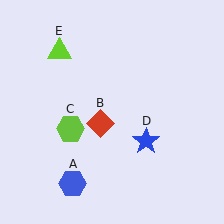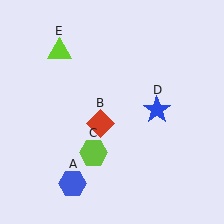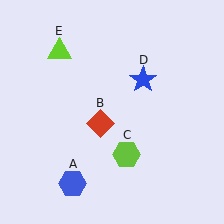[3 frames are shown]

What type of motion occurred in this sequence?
The lime hexagon (object C), blue star (object D) rotated counterclockwise around the center of the scene.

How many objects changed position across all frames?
2 objects changed position: lime hexagon (object C), blue star (object D).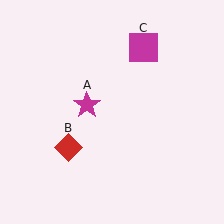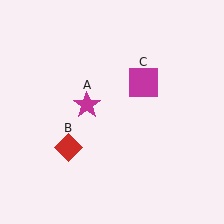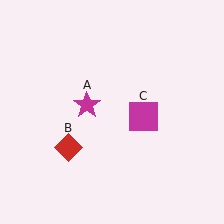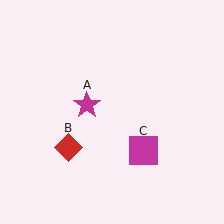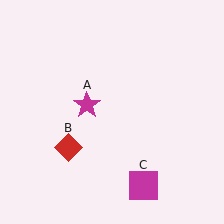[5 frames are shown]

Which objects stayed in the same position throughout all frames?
Magenta star (object A) and red diamond (object B) remained stationary.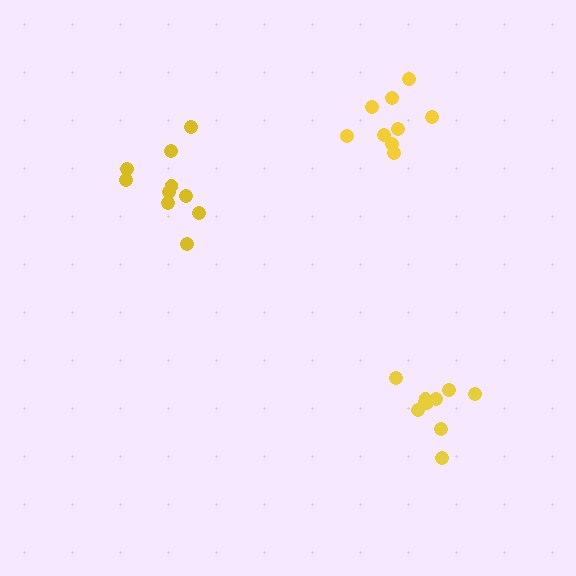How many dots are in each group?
Group 1: 9 dots, Group 2: 10 dots, Group 3: 10 dots (29 total).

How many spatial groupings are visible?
There are 3 spatial groupings.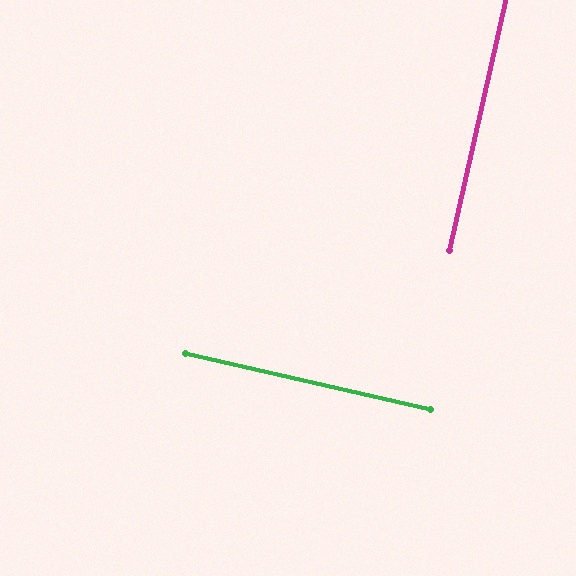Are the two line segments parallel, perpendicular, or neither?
Perpendicular — they meet at approximately 90°.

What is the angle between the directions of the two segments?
Approximately 90 degrees.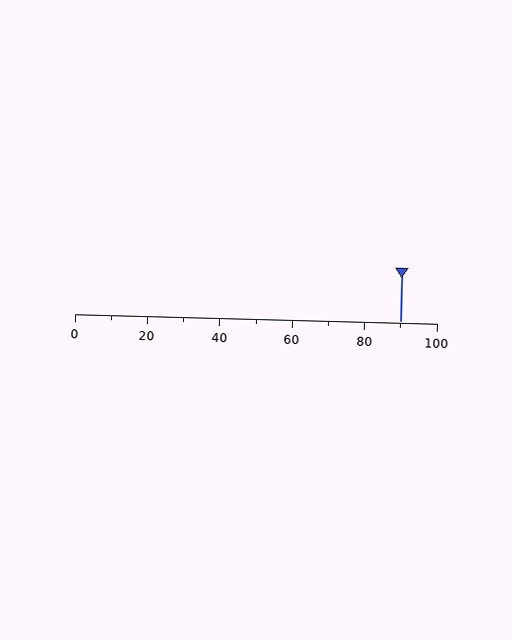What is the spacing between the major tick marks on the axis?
The major ticks are spaced 20 apart.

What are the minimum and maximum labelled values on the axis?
The axis runs from 0 to 100.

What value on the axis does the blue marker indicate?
The marker indicates approximately 90.